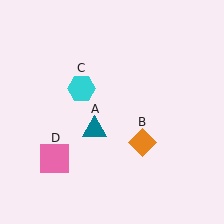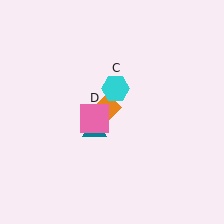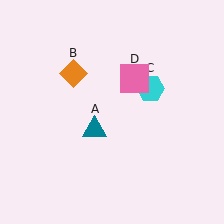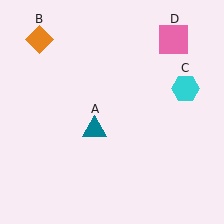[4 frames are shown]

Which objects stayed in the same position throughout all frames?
Teal triangle (object A) remained stationary.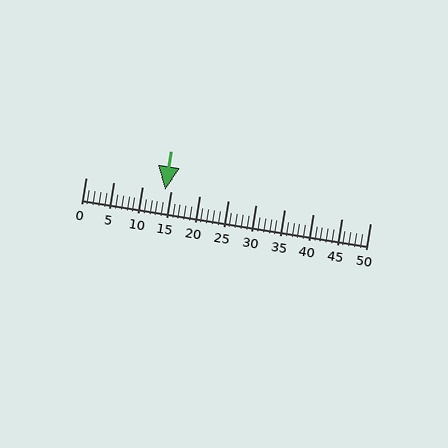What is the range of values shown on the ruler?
The ruler shows values from 0 to 50.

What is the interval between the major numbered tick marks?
The major tick marks are spaced 5 units apart.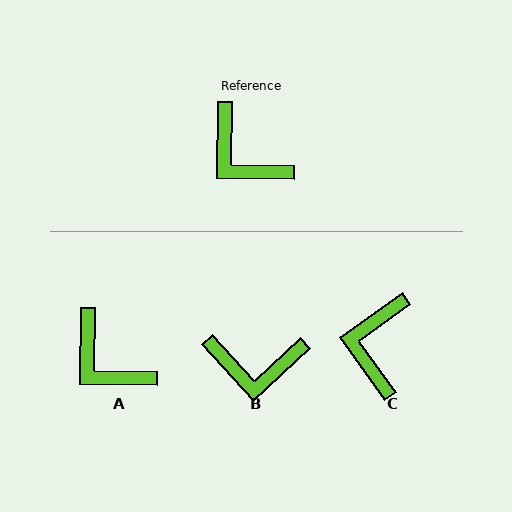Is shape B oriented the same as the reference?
No, it is off by about 43 degrees.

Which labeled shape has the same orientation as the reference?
A.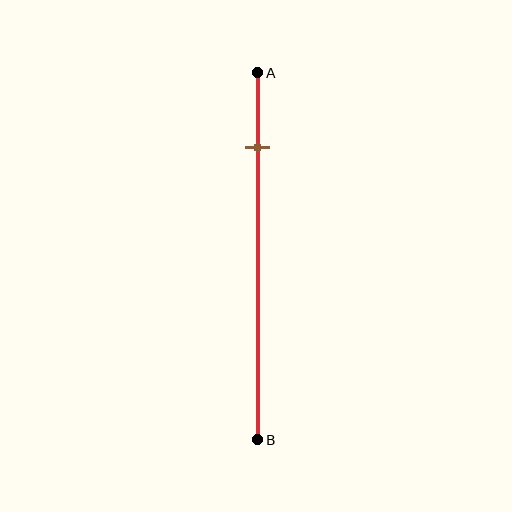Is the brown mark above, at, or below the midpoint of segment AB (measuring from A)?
The brown mark is above the midpoint of segment AB.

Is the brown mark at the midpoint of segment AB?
No, the mark is at about 20% from A, not at the 50% midpoint.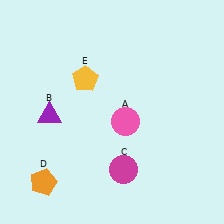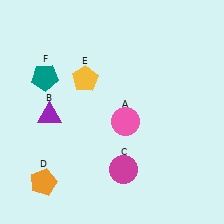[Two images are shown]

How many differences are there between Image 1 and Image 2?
There is 1 difference between the two images.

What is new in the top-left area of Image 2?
A teal pentagon (F) was added in the top-left area of Image 2.